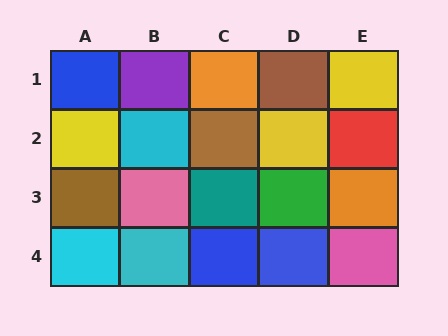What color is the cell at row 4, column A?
Cyan.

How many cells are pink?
2 cells are pink.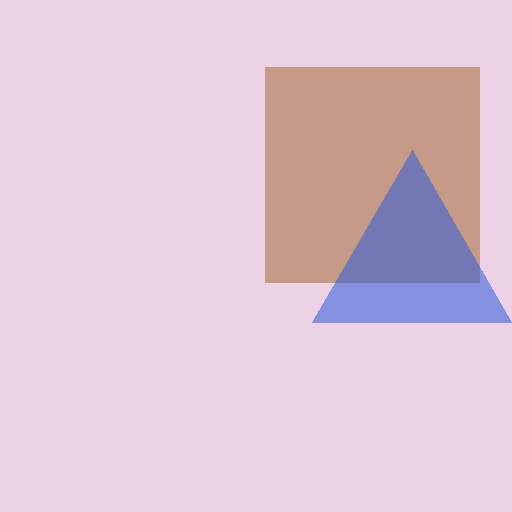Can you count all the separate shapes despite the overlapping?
Yes, there are 2 separate shapes.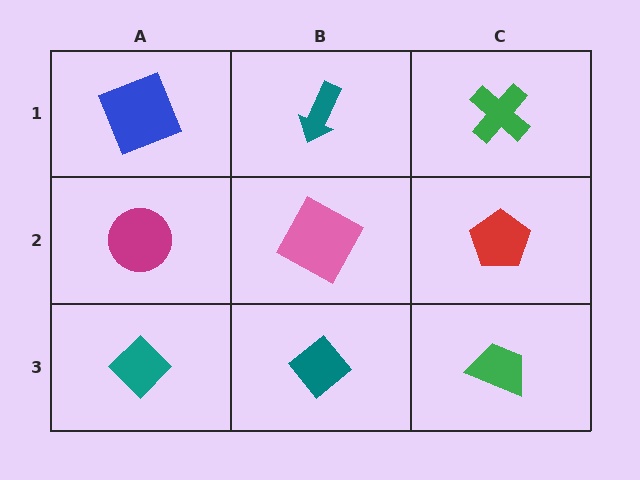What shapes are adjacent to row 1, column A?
A magenta circle (row 2, column A), a teal arrow (row 1, column B).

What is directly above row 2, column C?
A green cross.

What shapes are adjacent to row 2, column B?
A teal arrow (row 1, column B), a teal diamond (row 3, column B), a magenta circle (row 2, column A), a red pentagon (row 2, column C).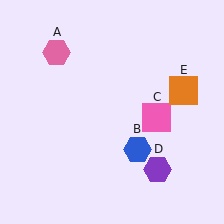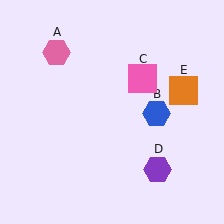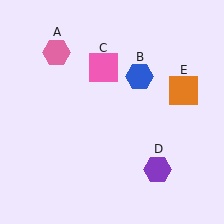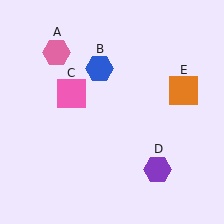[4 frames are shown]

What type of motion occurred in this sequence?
The blue hexagon (object B), pink square (object C) rotated counterclockwise around the center of the scene.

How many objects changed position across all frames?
2 objects changed position: blue hexagon (object B), pink square (object C).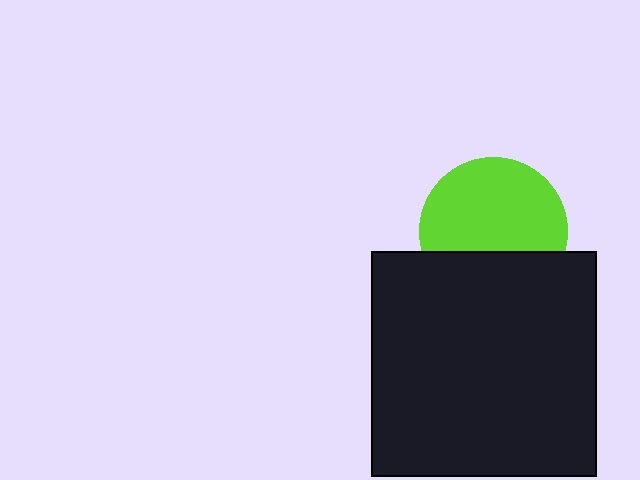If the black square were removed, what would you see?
You would see the complete lime circle.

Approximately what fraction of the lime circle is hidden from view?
Roughly 33% of the lime circle is hidden behind the black square.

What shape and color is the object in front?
The object in front is a black square.